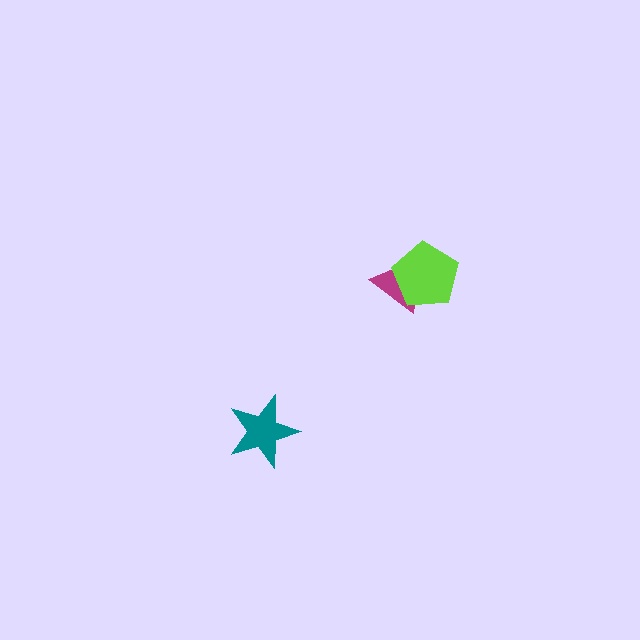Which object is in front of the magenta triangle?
The lime pentagon is in front of the magenta triangle.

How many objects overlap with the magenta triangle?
1 object overlaps with the magenta triangle.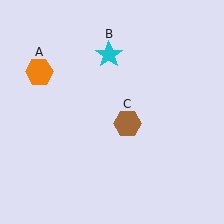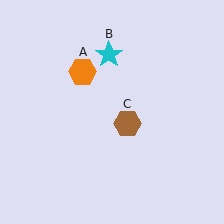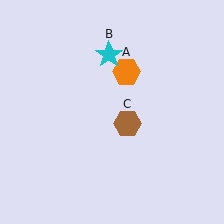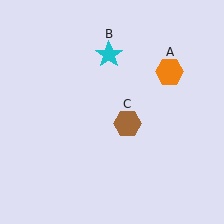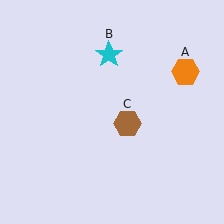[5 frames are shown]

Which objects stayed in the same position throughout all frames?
Cyan star (object B) and brown hexagon (object C) remained stationary.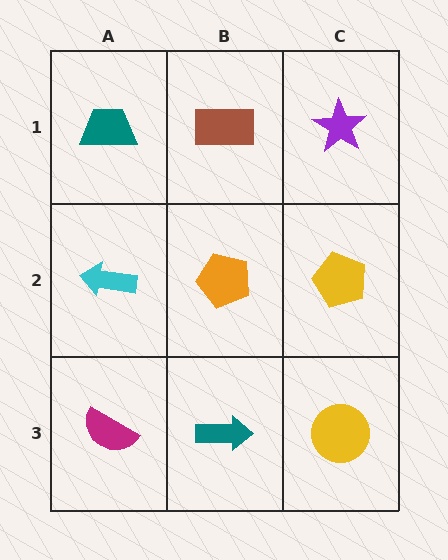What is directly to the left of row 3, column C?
A teal arrow.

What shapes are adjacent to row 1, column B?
An orange pentagon (row 2, column B), a teal trapezoid (row 1, column A), a purple star (row 1, column C).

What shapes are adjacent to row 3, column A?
A cyan arrow (row 2, column A), a teal arrow (row 3, column B).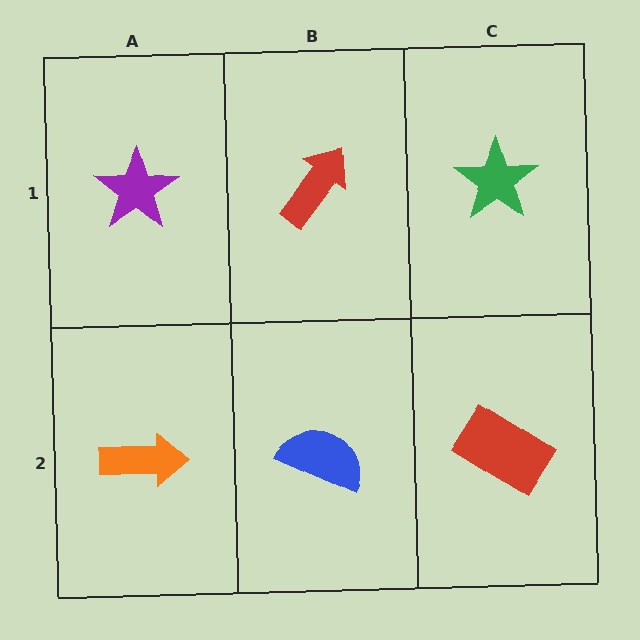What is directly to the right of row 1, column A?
A red arrow.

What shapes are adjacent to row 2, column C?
A green star (row 1, column C), a blue semicircle (row 2, column B).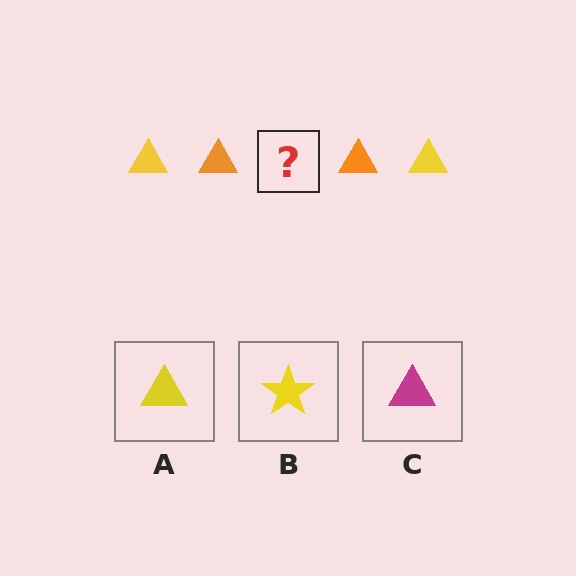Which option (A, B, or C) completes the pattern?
A.